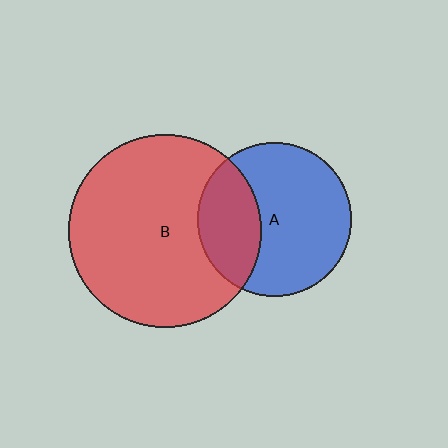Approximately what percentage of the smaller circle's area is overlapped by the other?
Approximately 30%.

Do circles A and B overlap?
Yes.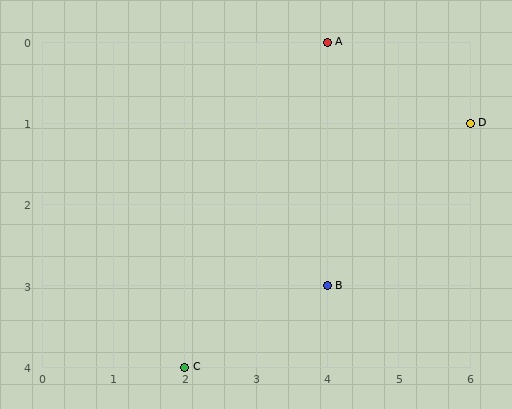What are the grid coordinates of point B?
Point B is at grid coordinates (4, 3).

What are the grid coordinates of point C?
Point C is at grid coordinates (2, 4).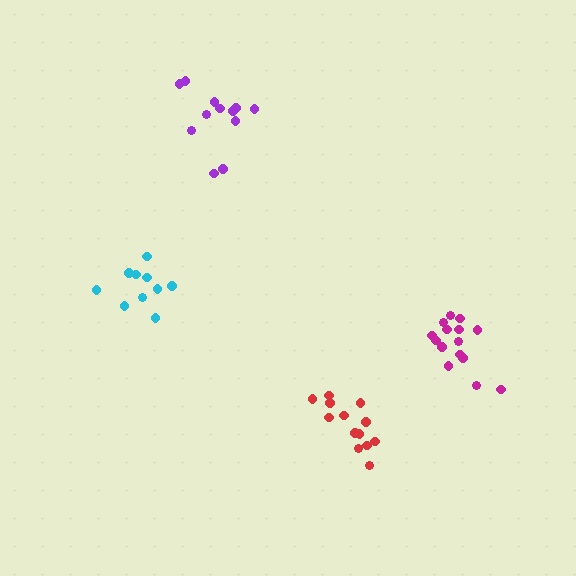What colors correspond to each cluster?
The clusters are colored: purple, red, cyan, magenta.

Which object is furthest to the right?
The magenta cluster is rightmost.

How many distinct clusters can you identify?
There are 4 distinct clusters.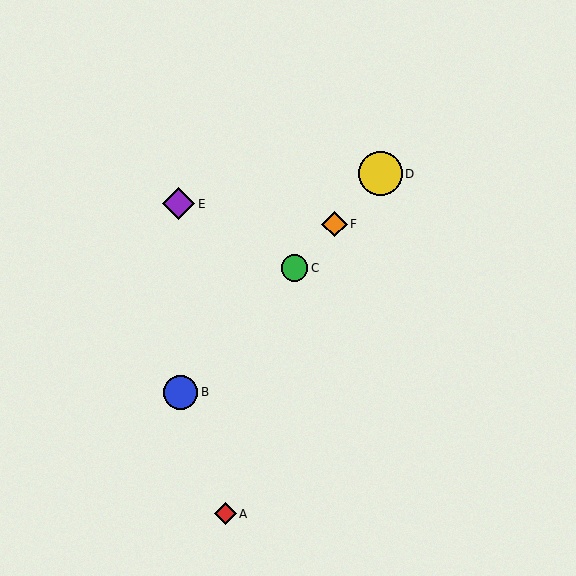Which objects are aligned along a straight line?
Objects B, C, D, F are aligned along a straight line.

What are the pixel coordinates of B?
Object B is at (181, 392).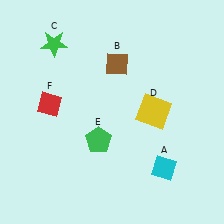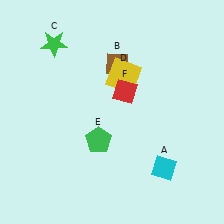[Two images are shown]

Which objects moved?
The objects that moved are: the yellow square (D), the red diamond (F).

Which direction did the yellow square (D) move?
The yellow square (D) moved up.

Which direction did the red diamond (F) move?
The red diamond (F) moved right.